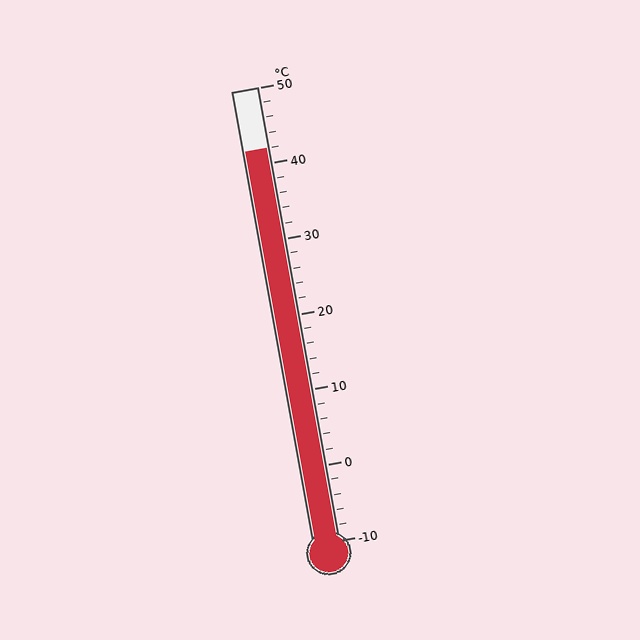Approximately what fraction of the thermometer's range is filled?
The thermometer is filled to approximately 85% of its range.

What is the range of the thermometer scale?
The thermometer scale ranges from -10°C to 50°C.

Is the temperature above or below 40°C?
The temperature is above 40°C.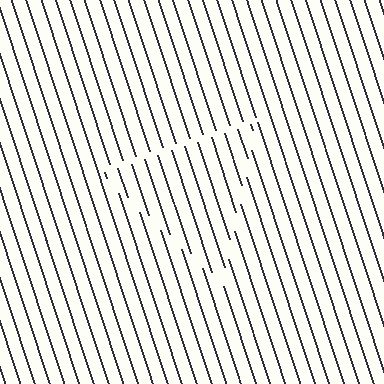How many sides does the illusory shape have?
3 sides — the line-ends trace a triangle.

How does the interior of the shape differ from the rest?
The interior of the shape contains the same grating, shifted by half a period — the contour is defined by the phase discontinuity where line-ends from the inner and outer gratings abut.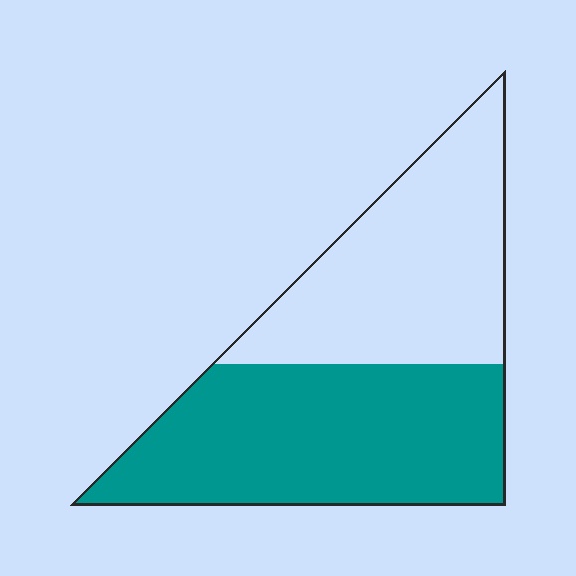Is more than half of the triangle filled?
Yes.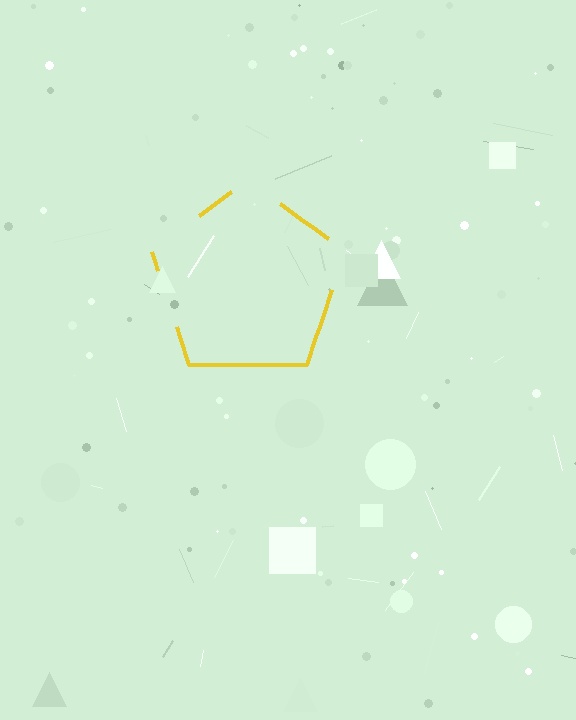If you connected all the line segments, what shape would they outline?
They would outline a pentagon.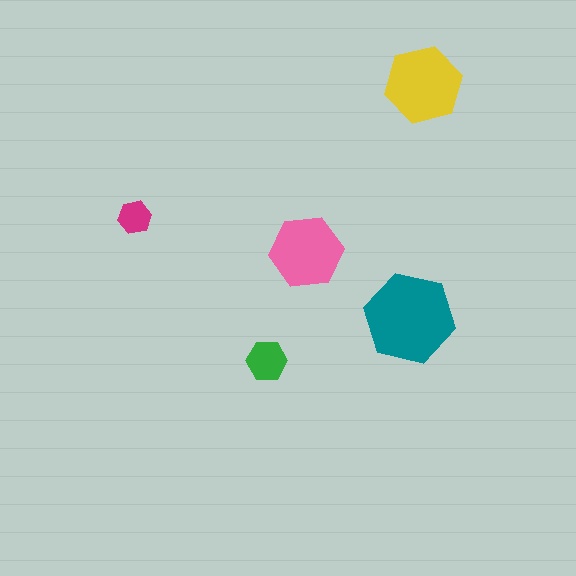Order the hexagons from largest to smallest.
the teal one, the yellow one, the pink one, the green one, the magenta one.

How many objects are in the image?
There are 5 objects in the image.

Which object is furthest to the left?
The magenta hexagon is leftmost.